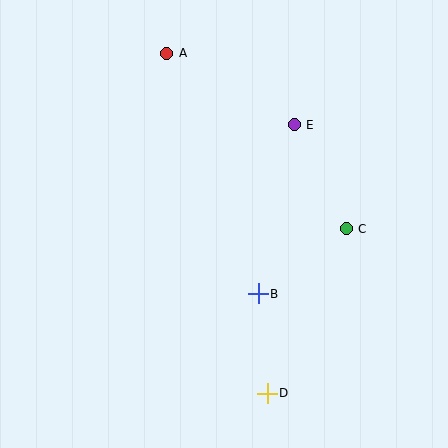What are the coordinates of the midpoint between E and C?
The midpoint between E and C is at (320, 177).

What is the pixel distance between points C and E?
The distance between C and E is 116 pixels.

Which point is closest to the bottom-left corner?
Point D is closest to the bottom-left corner.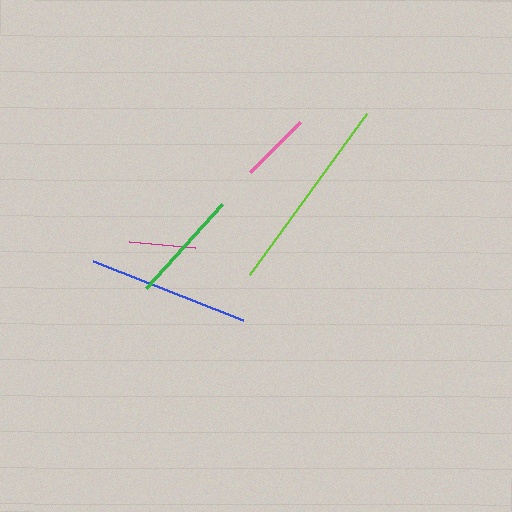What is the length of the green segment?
The green segment is approximately 114 pixels long.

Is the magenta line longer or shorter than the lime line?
The lime line is longer than the magenta line.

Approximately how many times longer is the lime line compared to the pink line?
The lime line is approximately 2.8 times the length of the pink line.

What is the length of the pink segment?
The pink segment is approximately 71 pixels long.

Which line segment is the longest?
The lime line is the longest at approximately 199 pixels.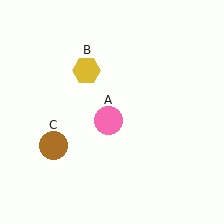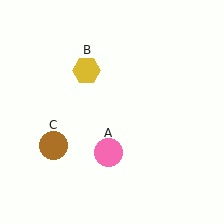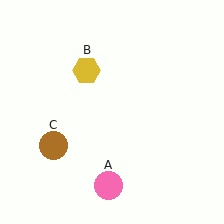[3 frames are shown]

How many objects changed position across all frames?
1 object changed position: pink circle (object A).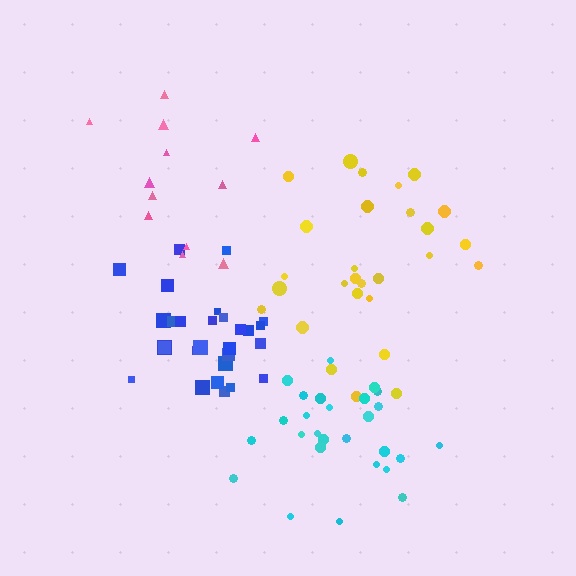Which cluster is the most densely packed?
Cyan.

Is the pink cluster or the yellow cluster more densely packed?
Yellow.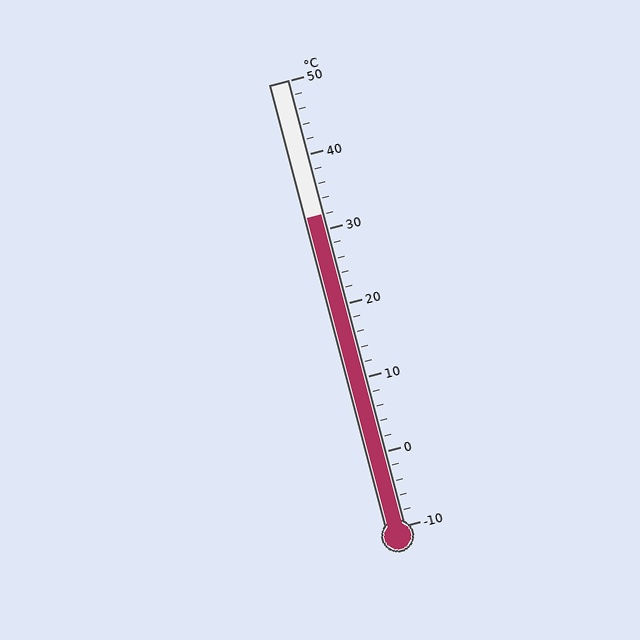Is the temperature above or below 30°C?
The temperature is above 30°C.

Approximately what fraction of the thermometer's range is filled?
The thermometer is filled to approximately 70% of its range.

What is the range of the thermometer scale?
The thermometer scale ranges from -10°C to 50°C.